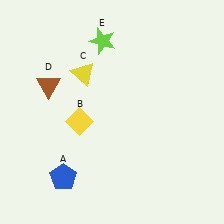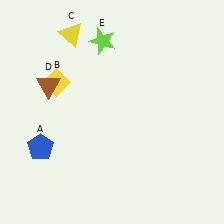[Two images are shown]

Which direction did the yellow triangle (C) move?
The yellow triangle (C) moved up.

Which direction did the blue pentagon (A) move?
The blue pentagon (A) moved up.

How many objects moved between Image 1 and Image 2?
3 objects moved between the two images.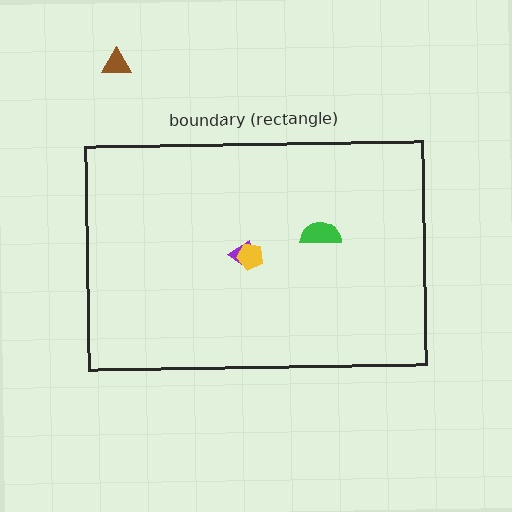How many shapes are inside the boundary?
3 inside, 1 outside.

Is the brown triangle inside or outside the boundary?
Outside.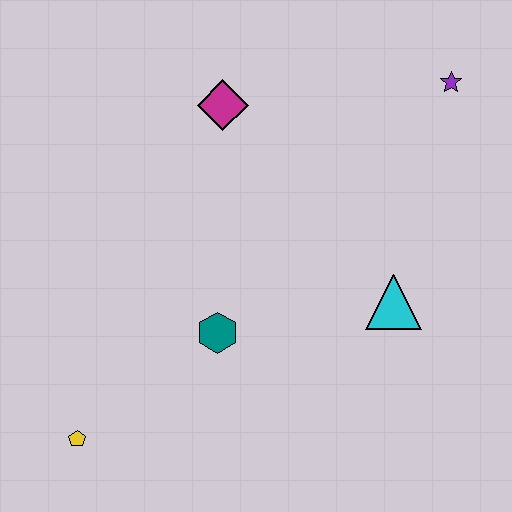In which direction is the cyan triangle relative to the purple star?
The cyan triangle is below the purple star.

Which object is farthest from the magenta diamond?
The yellow pentagon is farthest from the magenta diamond.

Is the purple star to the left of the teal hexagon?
No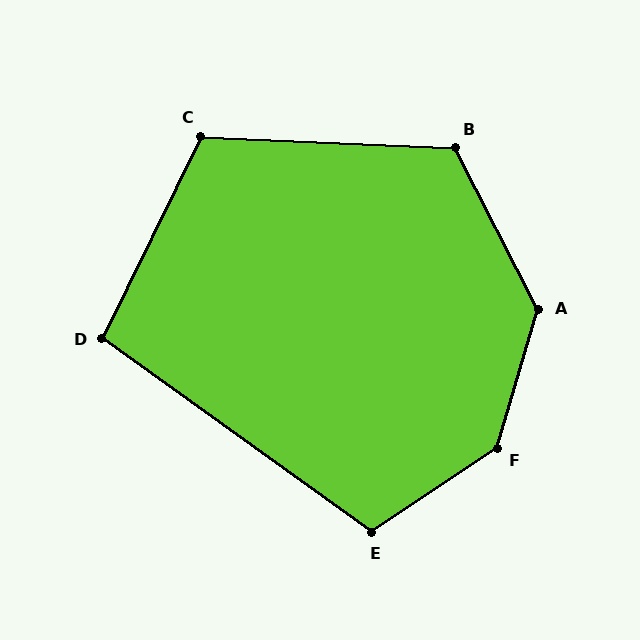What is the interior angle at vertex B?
Approximately 120 degrees (obtuse).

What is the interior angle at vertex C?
Approximately 114 degrees (obtuse).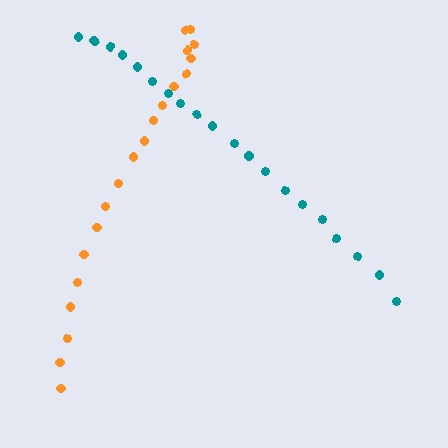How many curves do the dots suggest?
There are 2 distinct paths.